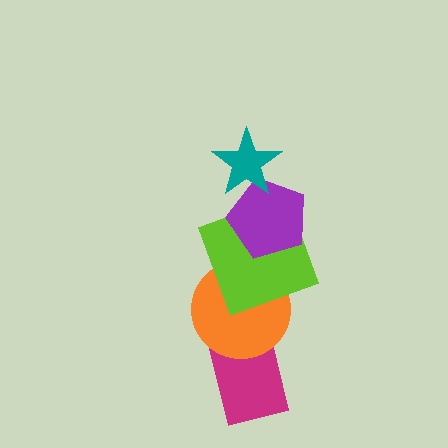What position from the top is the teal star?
The teal star is 1st from the top.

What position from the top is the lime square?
The lime square is 3rd from the top.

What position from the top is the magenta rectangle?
The magenta rectangle is 5th from the top.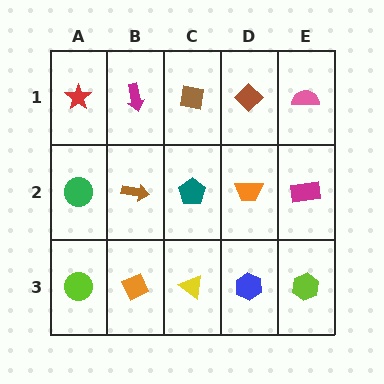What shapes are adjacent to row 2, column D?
A brown diamond (row 1, column D), a blue hexagon (row 3, column D), a teal pentagon (row 2, column C), a magenta rectangle (row 2, column E).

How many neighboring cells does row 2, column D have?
4.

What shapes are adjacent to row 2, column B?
A magenta arrow (row 1, column B), an orange diamond (row 3, column B), a green circle (row 2, column A), a teal pentagon (row 2, column C).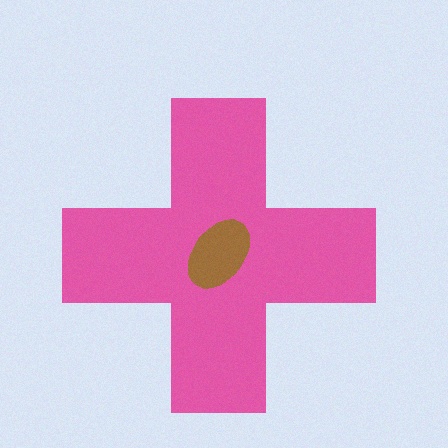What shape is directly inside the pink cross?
The brown ellipse.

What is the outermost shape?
The pink cross.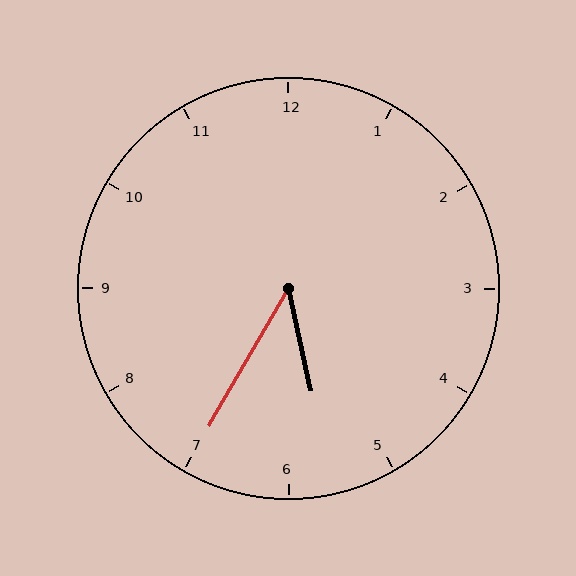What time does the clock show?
5:35.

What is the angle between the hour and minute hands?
Approximately 42 degrees.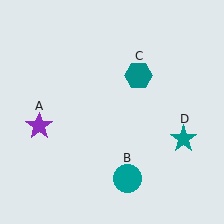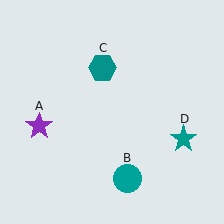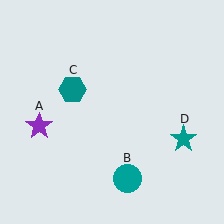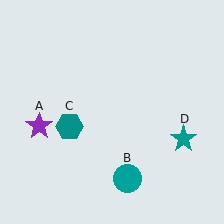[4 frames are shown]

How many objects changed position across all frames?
1 object changed position: teal hexagon (object C).